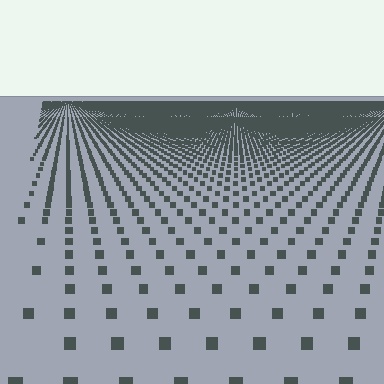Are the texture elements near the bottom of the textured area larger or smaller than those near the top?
Larger. Near the bottom, elements are closer to the viewer and appear at a bigger on-screen size.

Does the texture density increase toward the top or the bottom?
Density increases toward the top.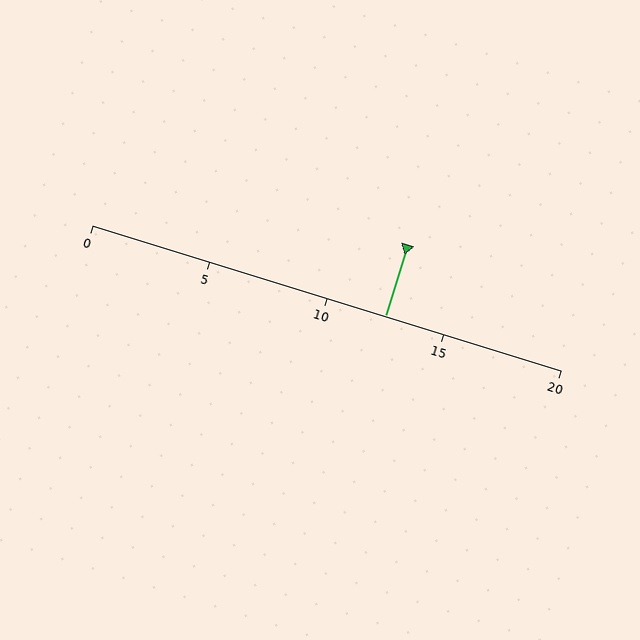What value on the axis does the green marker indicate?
The marker indicates approximately 12.5.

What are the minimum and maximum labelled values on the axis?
The axis runs from 0 to 20.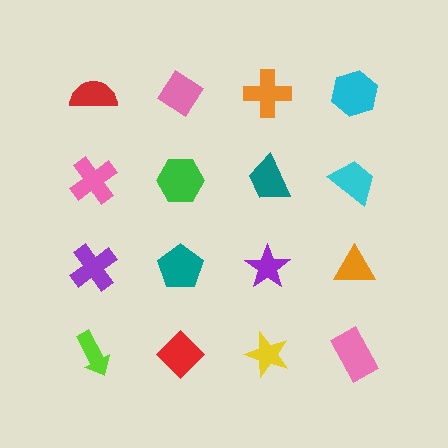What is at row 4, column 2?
A red diamond.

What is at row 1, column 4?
A cyan hexagon.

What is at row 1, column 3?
An orange cross.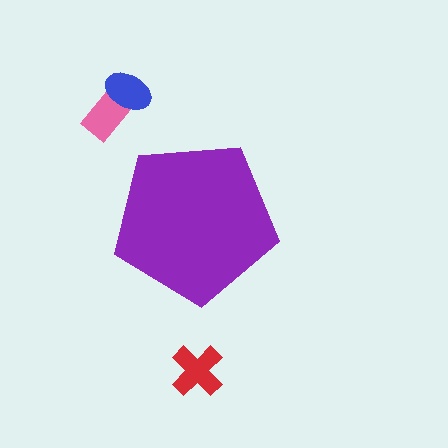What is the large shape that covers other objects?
A purple pentagon.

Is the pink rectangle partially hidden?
No, the pink rectangle is fully visible.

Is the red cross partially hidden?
No, the red cross is fully visible.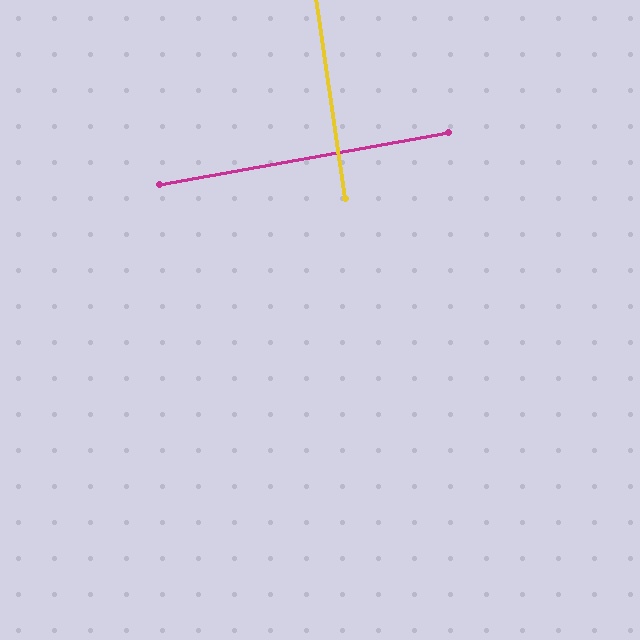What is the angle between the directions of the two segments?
Approximately 88 degrees.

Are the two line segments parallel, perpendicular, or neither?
Perpendicular — they meet at approximately 88°.